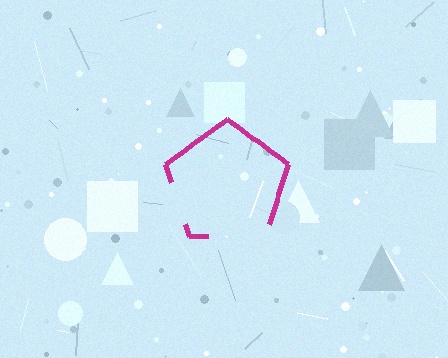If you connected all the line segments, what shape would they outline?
They would outline a pentagon.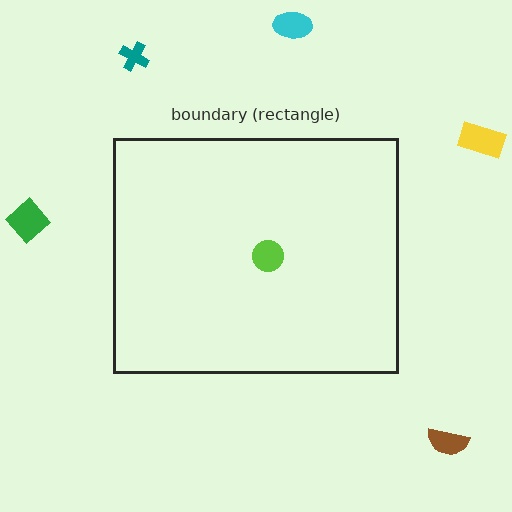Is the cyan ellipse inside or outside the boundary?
Outside.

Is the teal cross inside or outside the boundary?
Outside.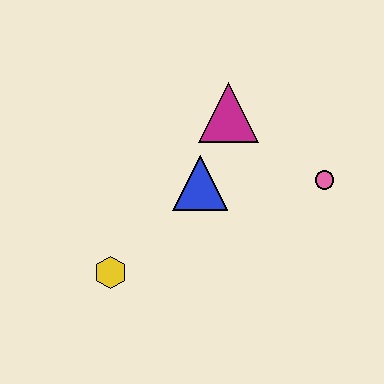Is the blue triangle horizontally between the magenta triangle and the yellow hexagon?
Yes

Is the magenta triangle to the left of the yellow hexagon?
No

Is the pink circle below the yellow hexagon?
No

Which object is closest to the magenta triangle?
The blue triangle is closest to the magenta triangle.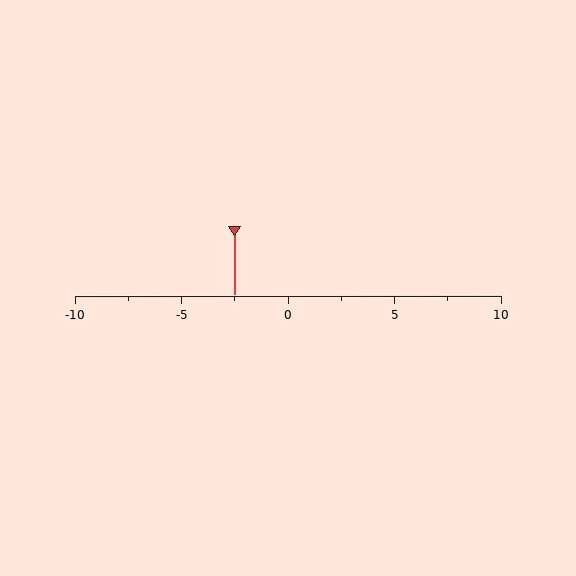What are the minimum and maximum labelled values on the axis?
The axis runs from -10 to 10.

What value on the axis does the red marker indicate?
The marker indicates approximately -2.5.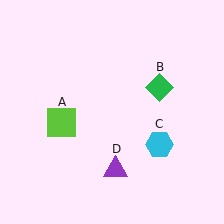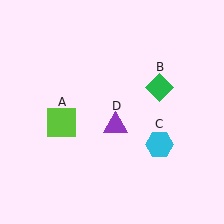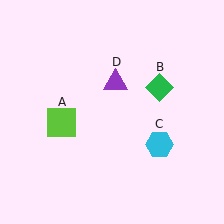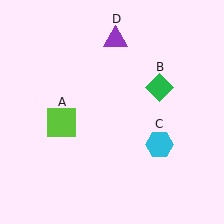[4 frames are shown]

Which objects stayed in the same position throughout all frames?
Lime square (object A) and green diamond (object B) and cyan hexagon (object C) remained stationary.